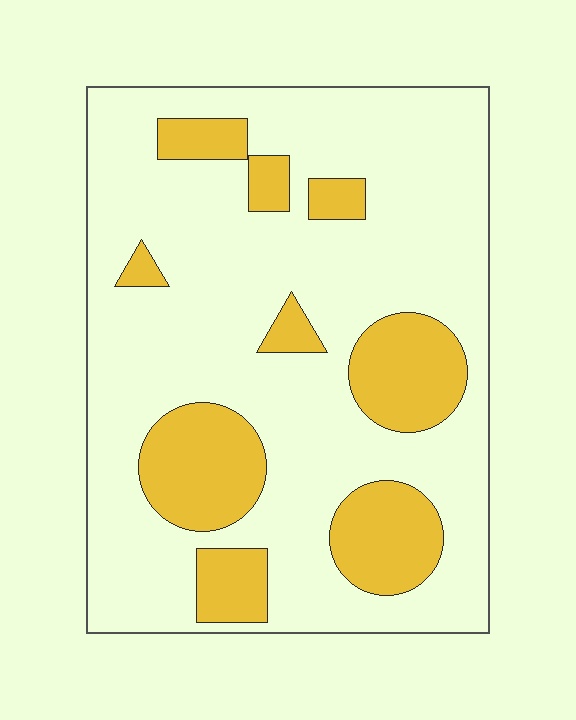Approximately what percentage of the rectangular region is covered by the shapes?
Approximately 25%.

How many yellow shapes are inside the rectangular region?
9.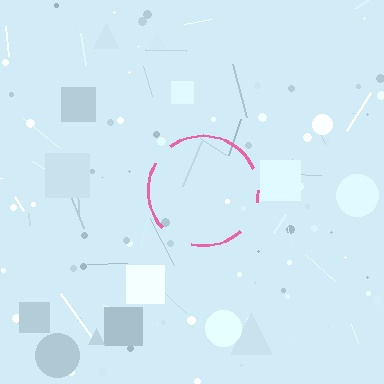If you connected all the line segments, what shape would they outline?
They would outline a circle.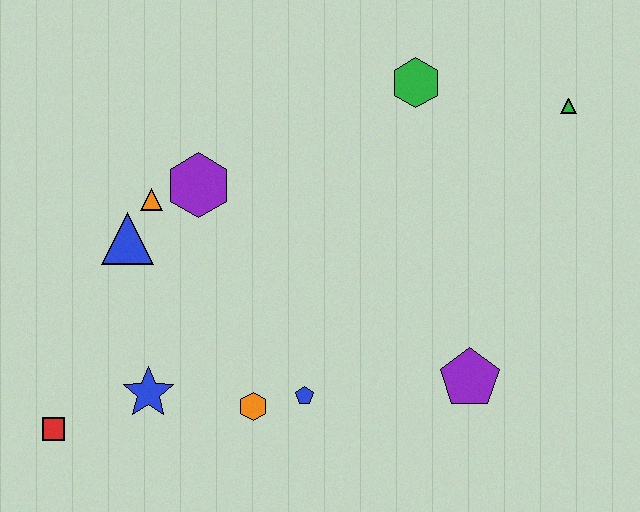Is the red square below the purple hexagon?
Yes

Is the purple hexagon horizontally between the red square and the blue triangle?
No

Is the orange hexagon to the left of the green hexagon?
Yes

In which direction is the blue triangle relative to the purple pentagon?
The blue triangle is to the left of the purple pentagon.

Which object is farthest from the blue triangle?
The green triangle is farthest from the blue triangle.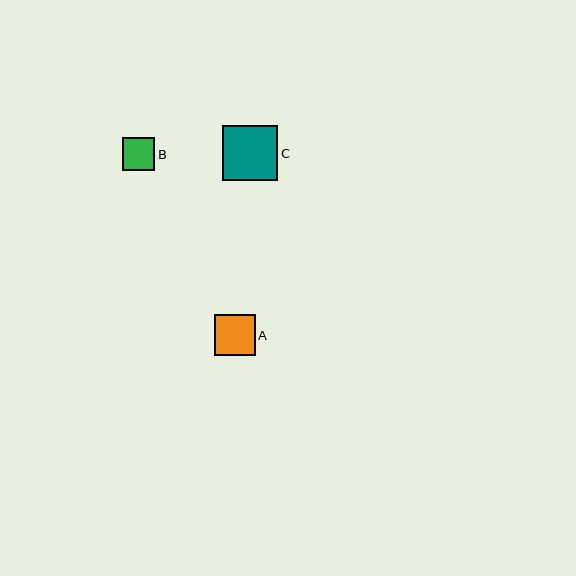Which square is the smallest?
Square B is the smallest with a size of approximately 33 pixels.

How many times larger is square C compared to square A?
Square C is approximately 1.3 times the size of square A.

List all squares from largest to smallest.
From largest to smallest: C, A, B.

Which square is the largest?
Square C is the largest with a size of approximately 55 pixels.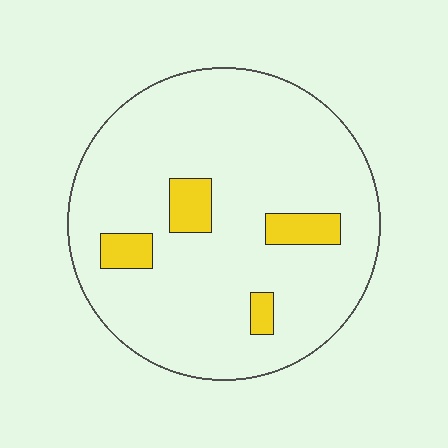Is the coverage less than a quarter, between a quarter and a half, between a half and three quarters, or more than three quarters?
Less than a quarter.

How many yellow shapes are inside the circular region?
4.